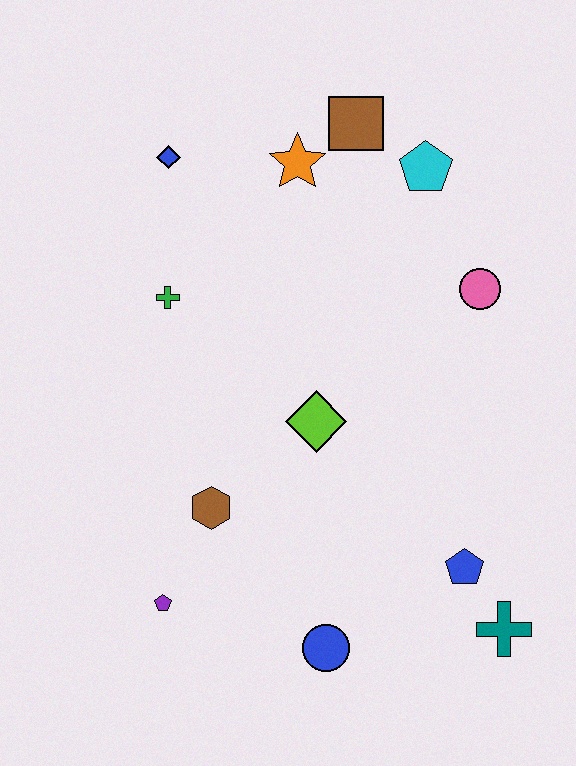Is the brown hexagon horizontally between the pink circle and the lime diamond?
No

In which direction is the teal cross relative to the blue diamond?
The teal cross is below the blue diamond.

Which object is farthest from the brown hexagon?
The brown square is farthest from the brown hexagon.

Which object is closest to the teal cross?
The blue pentagon is closest to the teal cross.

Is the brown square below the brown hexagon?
No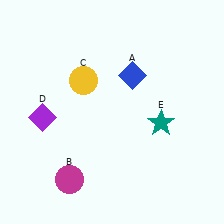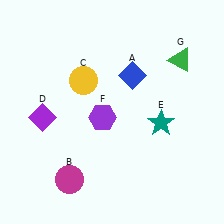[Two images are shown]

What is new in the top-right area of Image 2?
A green triangle (G) was added in the top-right area of Image 2.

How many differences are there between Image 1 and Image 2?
There are 2 differences between the two images.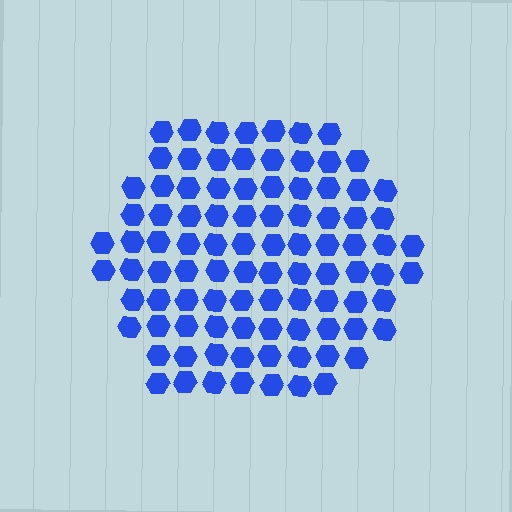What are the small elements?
The small elements are hexagons.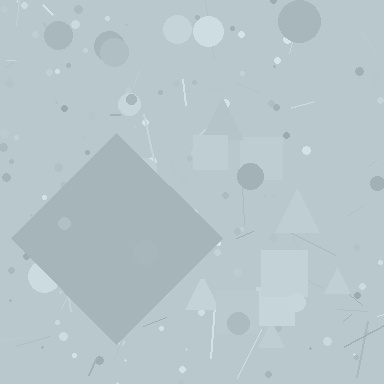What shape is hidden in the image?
A diamond is hidden in the image.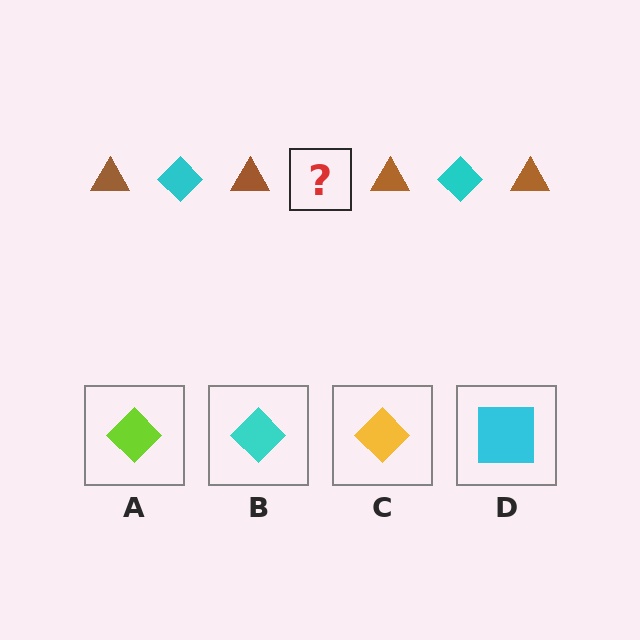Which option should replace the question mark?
Option B.